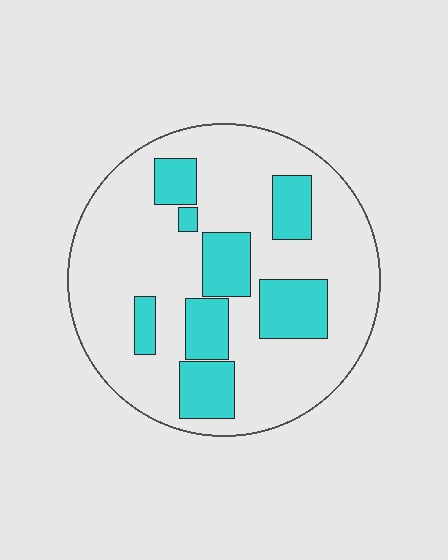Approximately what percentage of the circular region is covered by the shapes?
Approximately 25%.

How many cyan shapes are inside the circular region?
8.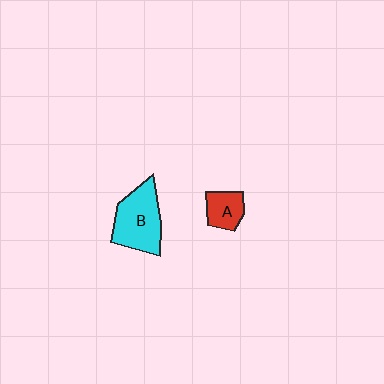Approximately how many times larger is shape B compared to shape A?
Approximately 2.1 times.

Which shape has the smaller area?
Shape A (red).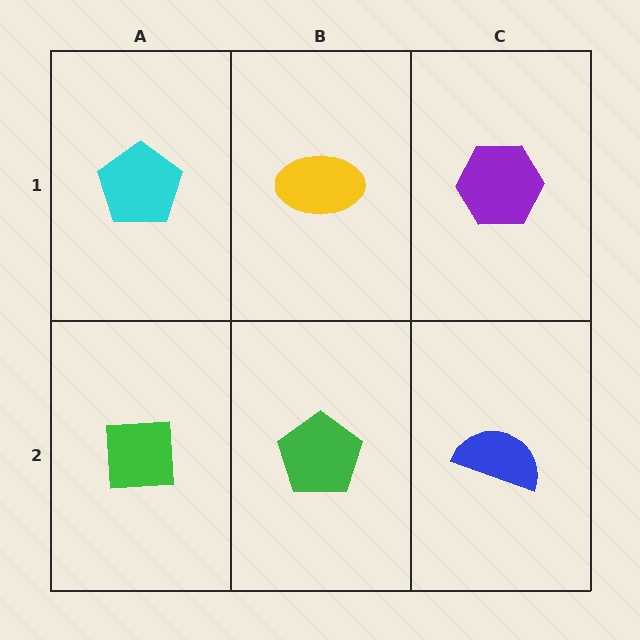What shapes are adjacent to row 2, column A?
A cyan pentagon (row 1, column A), a green pentagon (row 2, column B).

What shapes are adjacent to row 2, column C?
A purple hexagon (row 1, column C), a green pentagon (row 2, column B).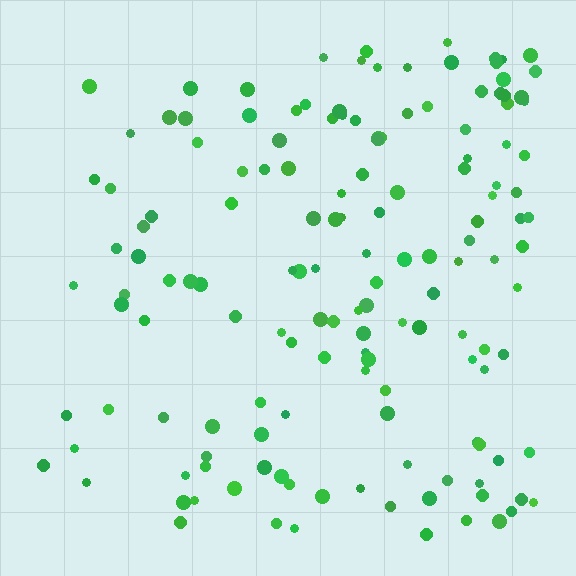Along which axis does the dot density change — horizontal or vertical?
Horizontal.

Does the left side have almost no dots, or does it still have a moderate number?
Still a moderate number, just noticeably fewer than the right.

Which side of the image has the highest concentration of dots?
The right.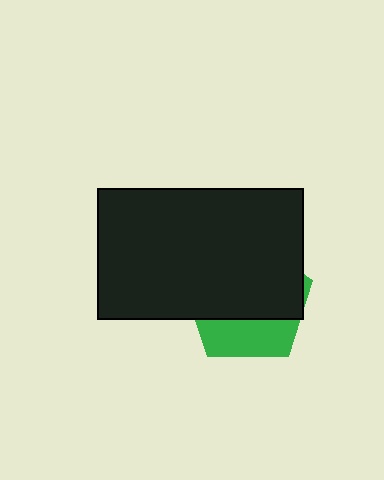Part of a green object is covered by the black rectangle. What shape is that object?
It is a pentagon.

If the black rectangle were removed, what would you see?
You would see the complete green pentagon.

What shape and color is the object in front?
The object in front is a black rectangle.